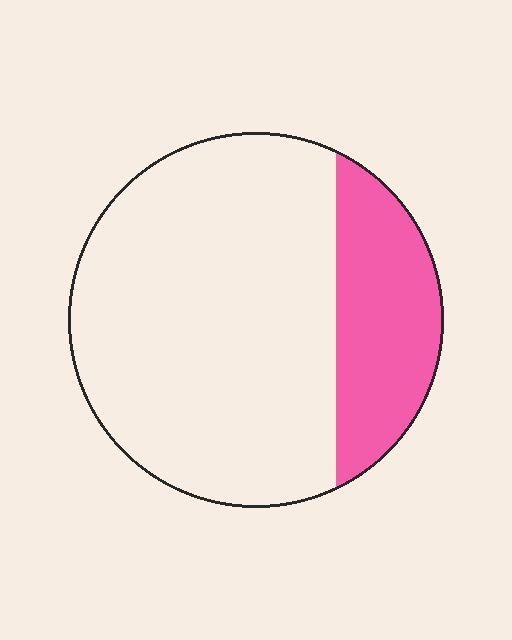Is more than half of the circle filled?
No.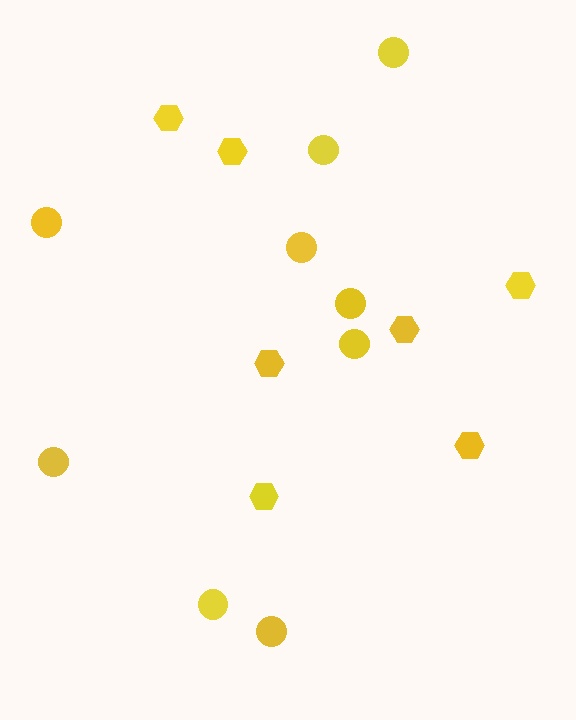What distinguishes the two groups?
There are 2 groups: one group of hexagons (7) and one group of circles (9).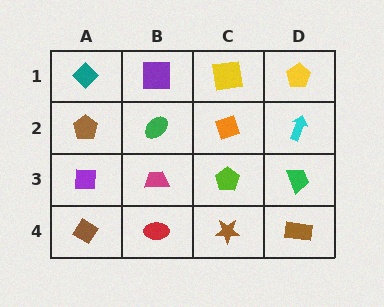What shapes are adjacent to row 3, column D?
A cyan arrow (row 2, column D), a brown rectangle (row 4, column D), a lime pentagon (row 3, column C).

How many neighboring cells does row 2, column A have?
3.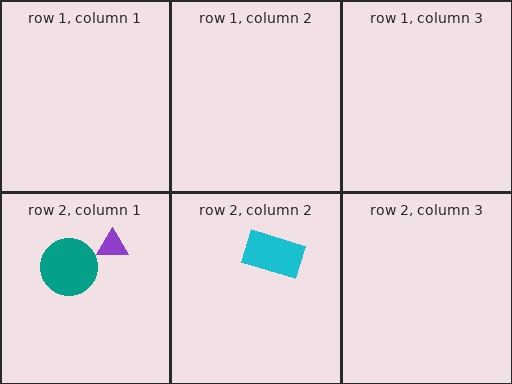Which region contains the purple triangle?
The row 2, column 1 region.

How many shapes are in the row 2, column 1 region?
2.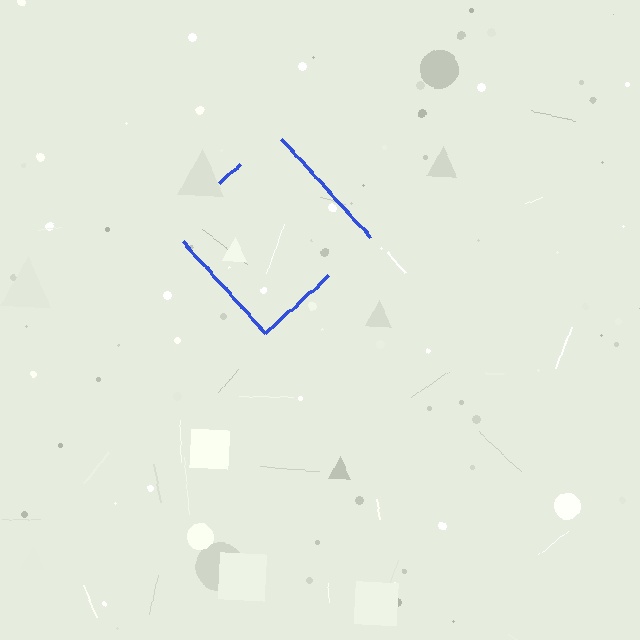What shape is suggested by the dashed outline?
The dashed outline suggests a diamond.